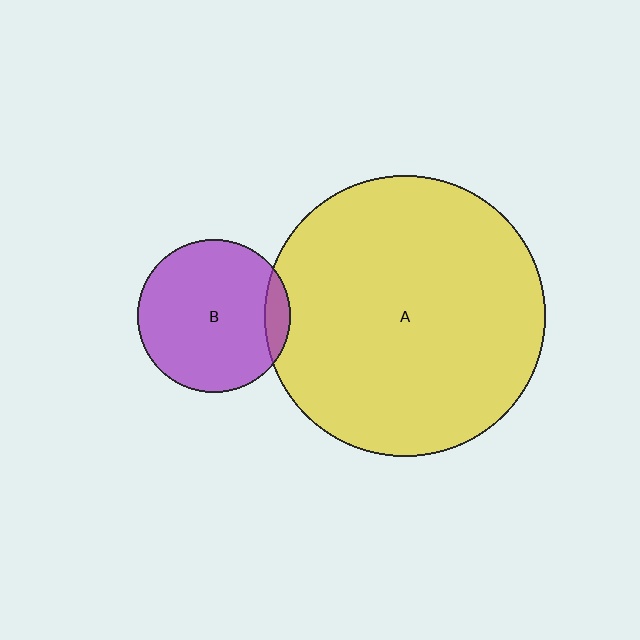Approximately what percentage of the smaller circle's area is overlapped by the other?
Approximately 10%.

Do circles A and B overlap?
Yes.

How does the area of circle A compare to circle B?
Approximately 3.4 times.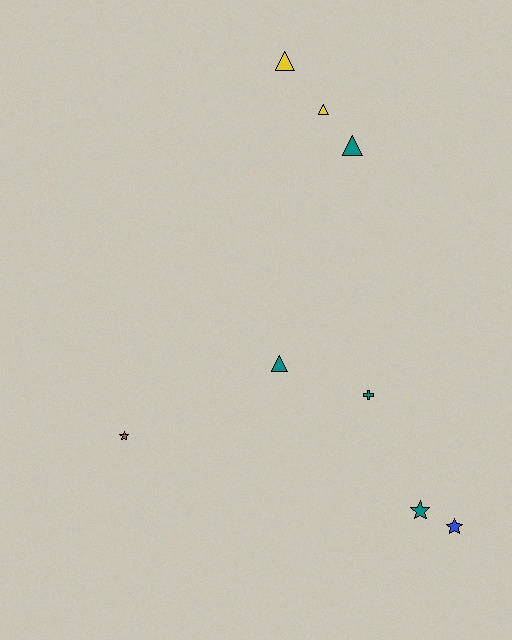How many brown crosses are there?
There are no brown crosses.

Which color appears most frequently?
Teal, with 4 objects.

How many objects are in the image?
There are 8 objects.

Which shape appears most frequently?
Triangle, with 4 objects.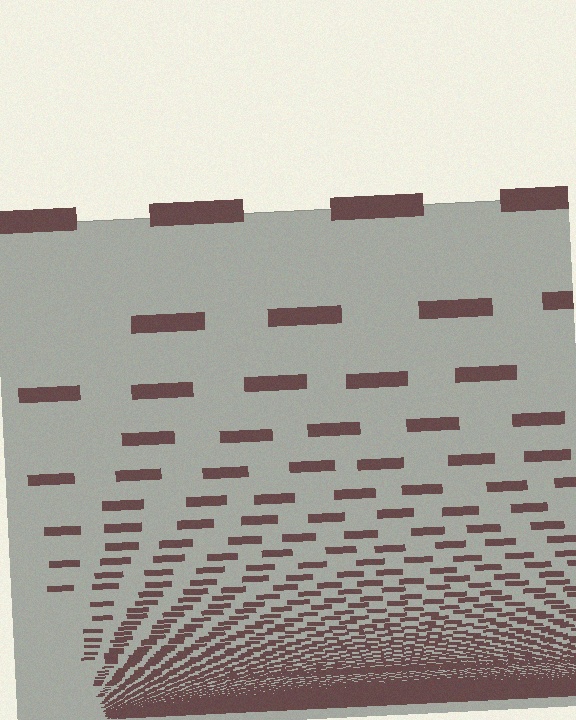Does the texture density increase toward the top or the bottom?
Density increases toward the bottom.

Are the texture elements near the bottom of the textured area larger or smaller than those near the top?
Smaller. The gradient is inverted — elements near the bottom are smaller and denser.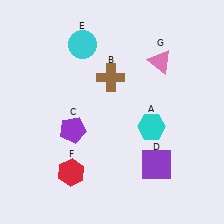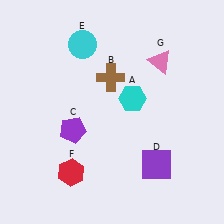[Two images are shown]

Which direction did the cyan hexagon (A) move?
The cyan hexagon (A) moved up.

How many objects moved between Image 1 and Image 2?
1 object moved between the two images.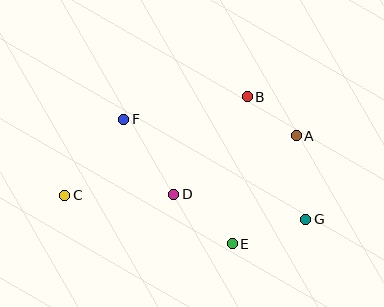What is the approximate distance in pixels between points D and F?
The distance between D and F is approximately 90 pixels.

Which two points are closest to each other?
Points A and B are closest to each other.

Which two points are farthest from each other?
Points C and G are farthest from each other.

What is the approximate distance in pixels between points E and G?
The distance between E and G is approximately 77 pixels.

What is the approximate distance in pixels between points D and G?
The distance between D and G is approximately 134 pixels.